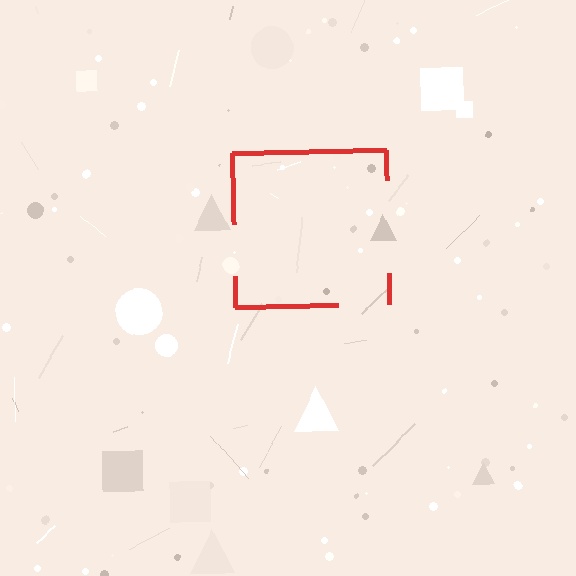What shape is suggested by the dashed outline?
The dashed outline suggests a square.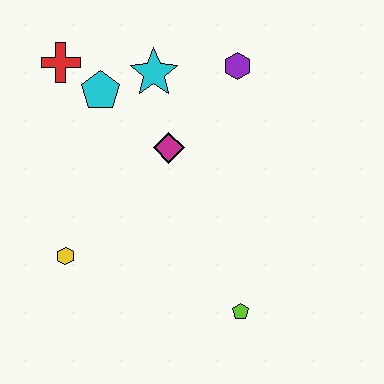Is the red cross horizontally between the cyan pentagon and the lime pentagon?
No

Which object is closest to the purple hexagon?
The cyan star is closest to the purple hexagon.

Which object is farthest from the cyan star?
The lime pentagon is farthest from the cyan star.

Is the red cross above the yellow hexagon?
Yes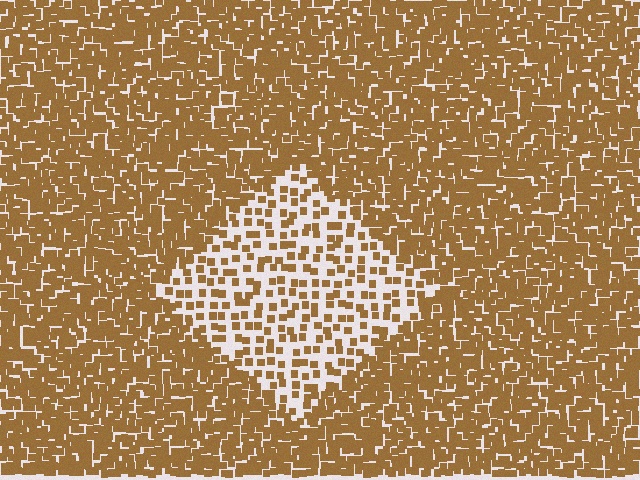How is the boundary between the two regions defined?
The boundary is defined by a change in element density (approximately 2.6x ratio). All elements are the same color, size, and shape.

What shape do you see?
I see a diamond.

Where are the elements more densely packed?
The elements are more densely packed outside the diamond boundary.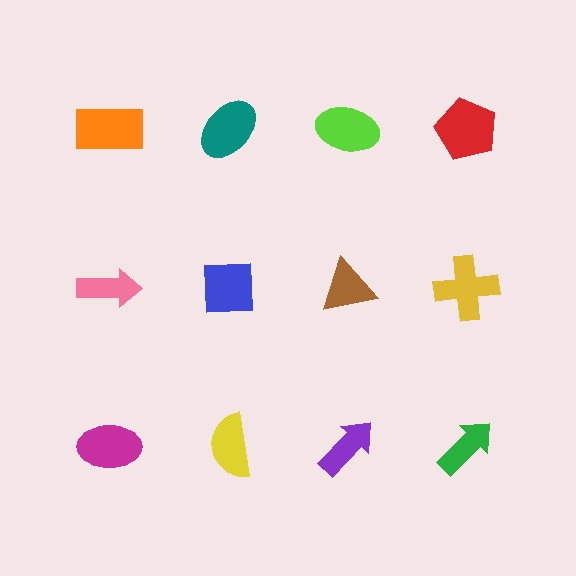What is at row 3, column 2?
A yellow semicircle.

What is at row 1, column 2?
A teal ellipse.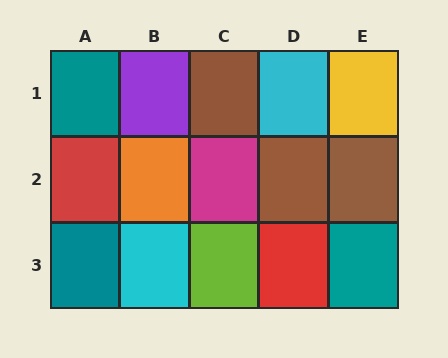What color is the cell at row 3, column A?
Teal.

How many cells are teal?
3 cells are teal.